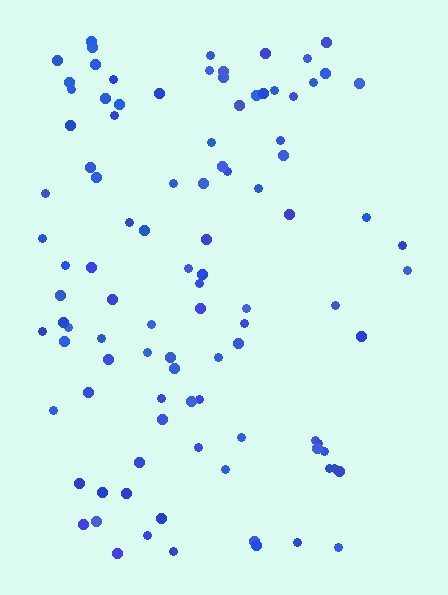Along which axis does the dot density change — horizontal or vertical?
Horizontal.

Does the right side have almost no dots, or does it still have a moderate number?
Still a moderate number, just noticeably fewer than the left.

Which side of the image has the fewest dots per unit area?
The right.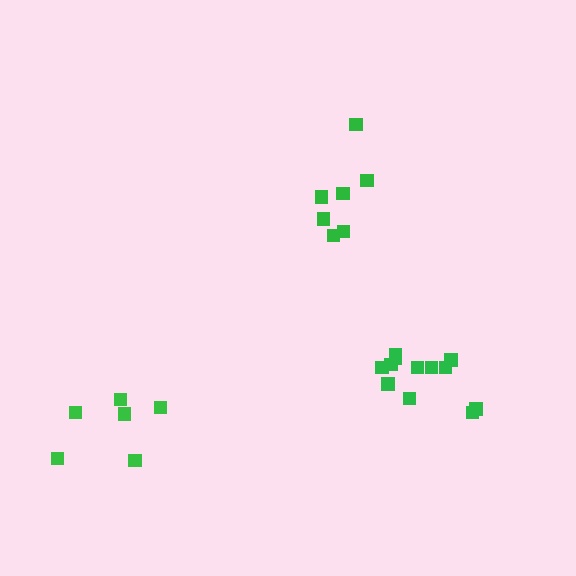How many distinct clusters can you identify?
There are 3 distinct clusters.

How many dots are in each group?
Group 1: 12 dots, Group 2: 6 dots, Group 3: 7 dots (25 total).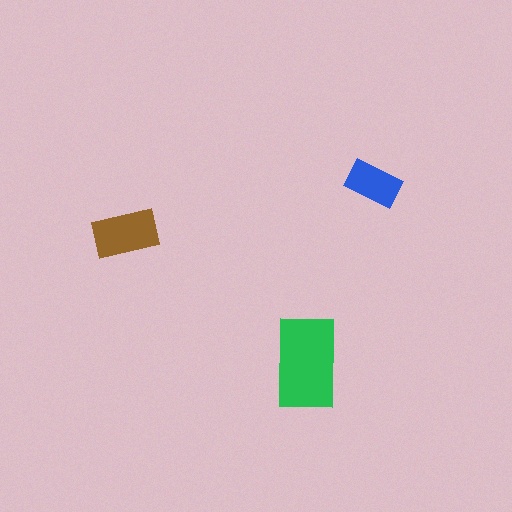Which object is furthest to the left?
The brown rectangle is leftmost.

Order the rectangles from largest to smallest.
the green one, the brown one, the blue one.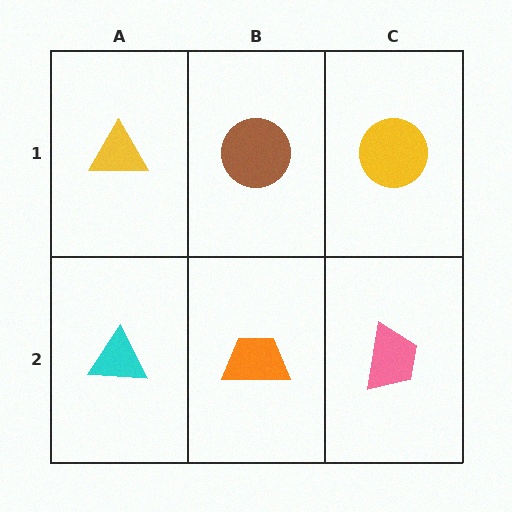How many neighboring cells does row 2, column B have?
3.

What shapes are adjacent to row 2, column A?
A yellow triangle (row 1, column A), an orange trapezoid (row 2, column B).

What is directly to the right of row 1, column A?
A brown circle.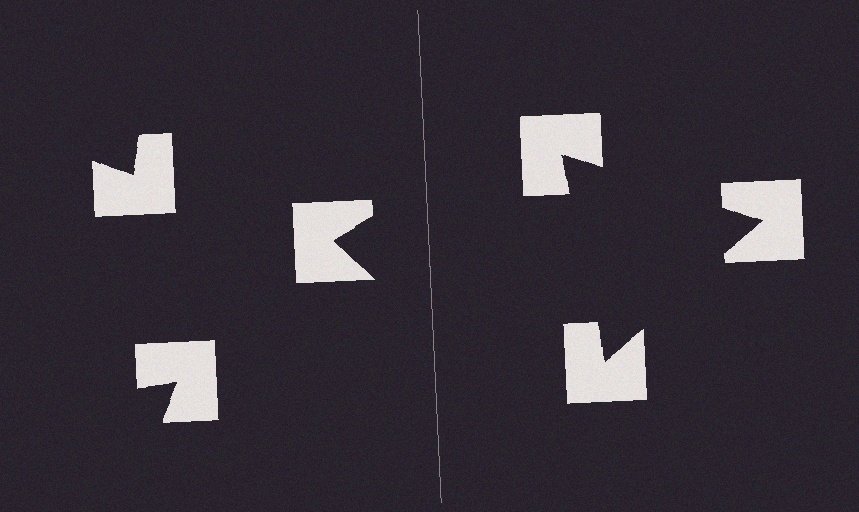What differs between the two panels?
The notched squares are positioned identically on both sides; only the wedge orientations differ. On the right they align to a triangle; on the left they are misaligned.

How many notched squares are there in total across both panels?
6 — 3 on each side.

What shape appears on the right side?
An illusory triangle.